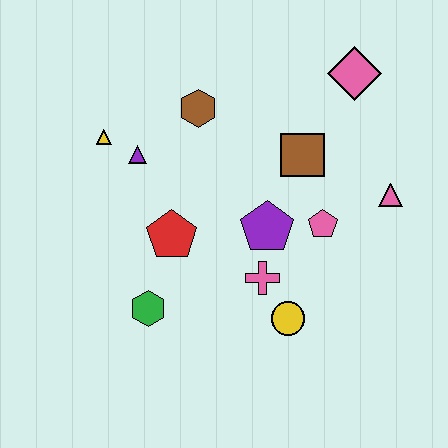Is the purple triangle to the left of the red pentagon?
Yes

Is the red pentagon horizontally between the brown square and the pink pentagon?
No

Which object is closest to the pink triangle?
The pink pentagon is closest to the pink triangle.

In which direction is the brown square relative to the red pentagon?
The brown square is to the right of the red pentagon.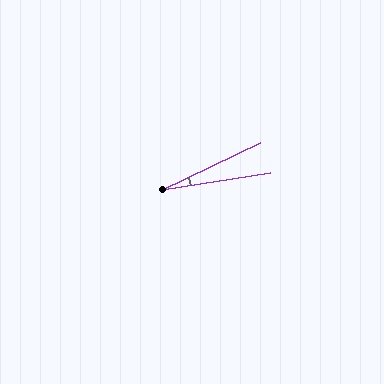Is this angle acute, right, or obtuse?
It is acute.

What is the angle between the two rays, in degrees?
Approximately 17 degrees.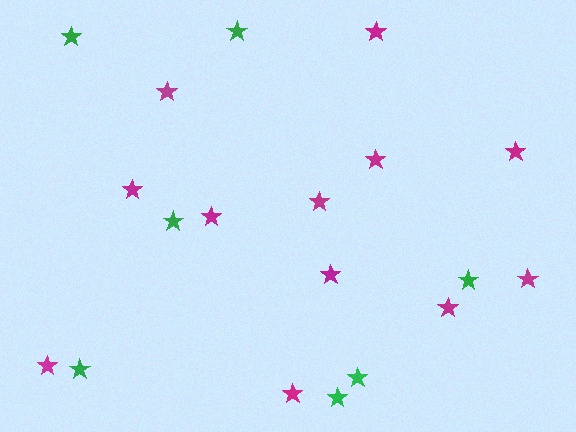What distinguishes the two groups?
There are 2 groups: one group of green stars (7) and one group of magenta stars (12).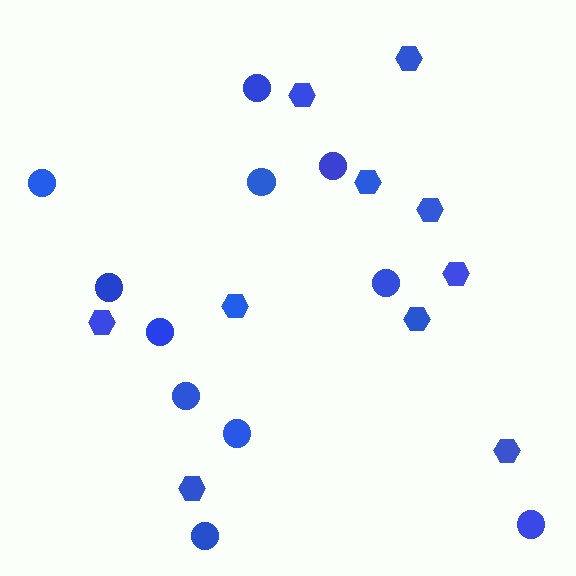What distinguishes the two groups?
There are 2 groups: one group of circles (11) and one group of hexagons (10).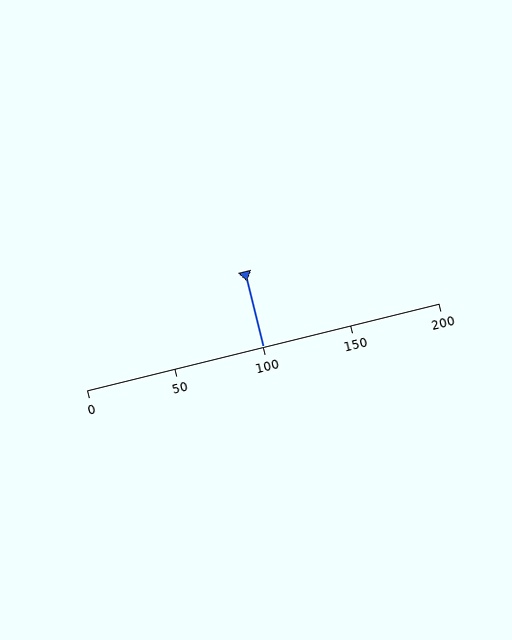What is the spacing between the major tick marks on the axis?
The major ticks are spaced 50 apart.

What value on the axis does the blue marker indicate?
The marker indicates approximately 100.